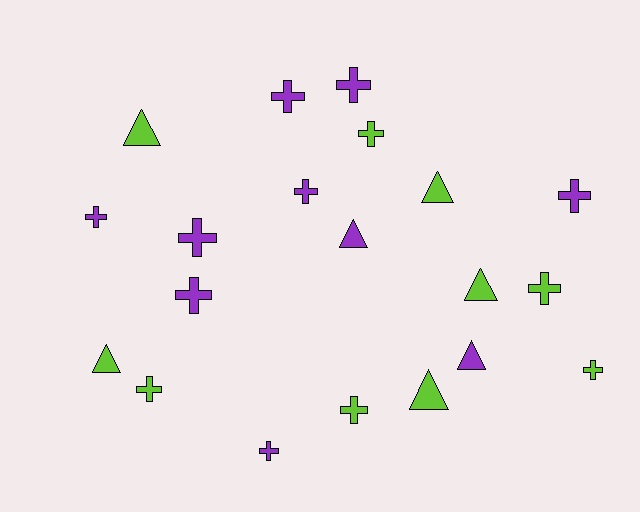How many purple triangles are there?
There are 2 purple triangles.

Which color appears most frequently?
Purple, with 10 objects.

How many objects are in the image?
There are 20 objects.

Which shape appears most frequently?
Cross, with 13 objects.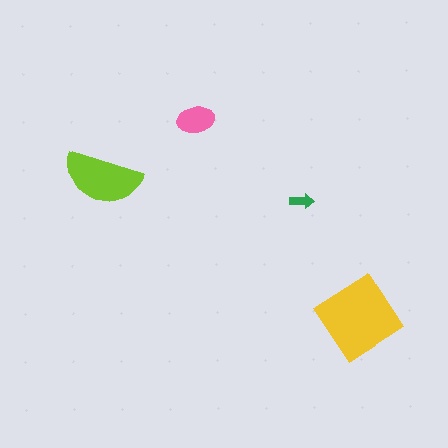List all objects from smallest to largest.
The green arrow, the pink ellipse, the lime semicircle, the yellow diamond.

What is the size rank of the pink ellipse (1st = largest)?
3rd.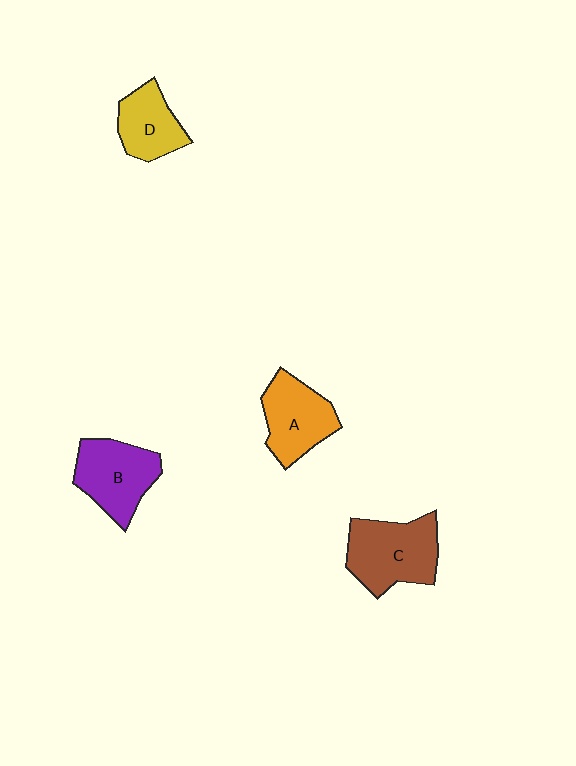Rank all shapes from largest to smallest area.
From largest to smallest: C (brown), B (purple), A (orange), D (yellow).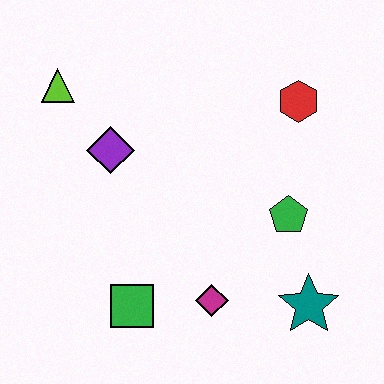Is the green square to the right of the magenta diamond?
No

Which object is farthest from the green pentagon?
The lime triangle is farthest from the green pentagon.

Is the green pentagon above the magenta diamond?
Yes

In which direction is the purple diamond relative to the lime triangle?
The purple diamond is below the lime triangle.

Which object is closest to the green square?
The magenta diamond is closest to the green square.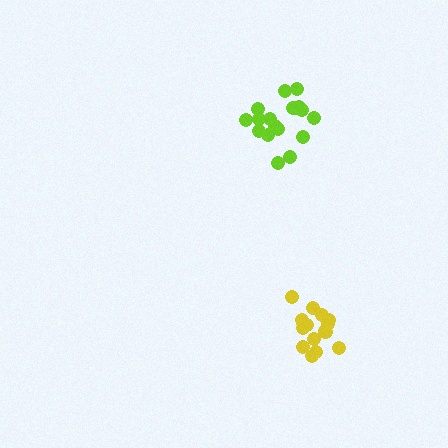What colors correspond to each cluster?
The clusters are colored: yellow, lime.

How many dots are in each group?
Group 1: 16 dots, Group 2: 18 dots (34 total).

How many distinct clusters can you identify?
There are 2 distinct clusters.